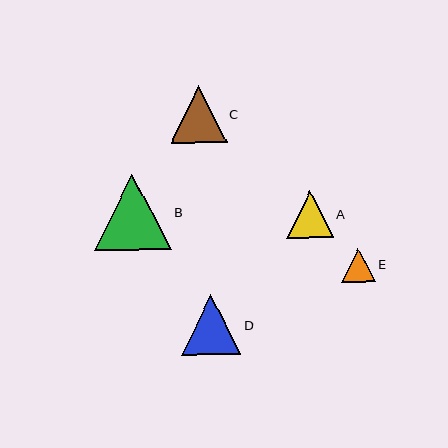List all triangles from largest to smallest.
From largest to smallest: B, D, C, A, E.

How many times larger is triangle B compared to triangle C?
Triangle B is approximately 1.4 times the size of triangle C.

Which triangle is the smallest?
Triangle E is the smallest with a size of approximately 33 pixels.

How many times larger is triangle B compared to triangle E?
Triangle B is approximately 2.3 times the size of triangle E.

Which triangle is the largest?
Triangle B is the largest with a size of approximately 76 pixels.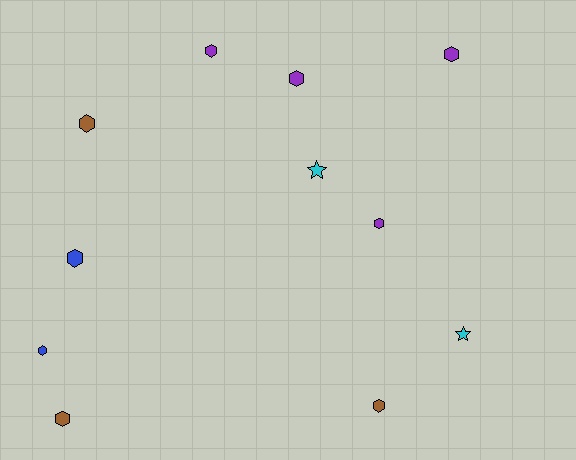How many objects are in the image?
There are 11 objects.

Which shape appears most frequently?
Hexagon, with 9 objects.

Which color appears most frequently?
Purple, with 4 objects.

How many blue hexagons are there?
There are 2 blue hexagons.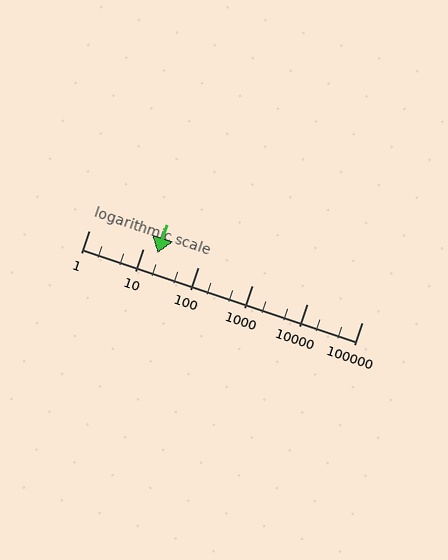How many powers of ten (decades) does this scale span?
The scale spans 5 decades, from 1 to 100000.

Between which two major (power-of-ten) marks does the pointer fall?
The pointer is between 10 and 100.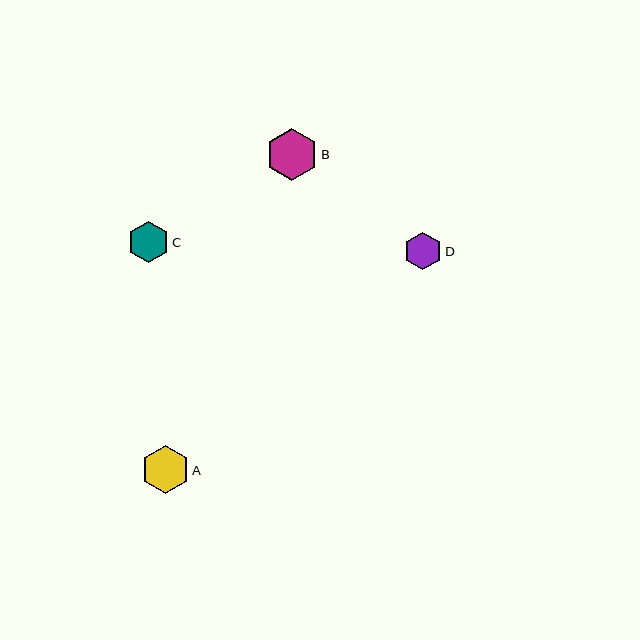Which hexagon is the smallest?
Hexagon D is the smallest with a size of approximately 38 pixels.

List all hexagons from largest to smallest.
From largest to smallest: B, A, C, D.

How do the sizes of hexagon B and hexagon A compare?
Hexagon B and hexagon A are approximately the same size.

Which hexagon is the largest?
Hexagon B is the largest with a size of approximately 52 pixels.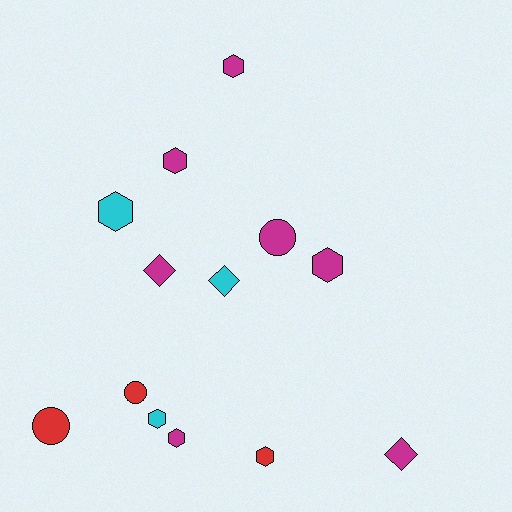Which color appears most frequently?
Magenta, with 7 objects.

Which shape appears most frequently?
Hexagon, with 7 objects.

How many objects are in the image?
There are 13 objects.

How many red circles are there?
There are 2 red circles.